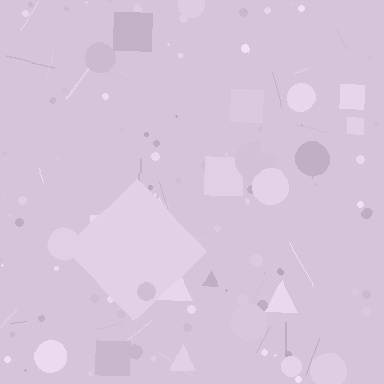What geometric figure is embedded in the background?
A diamond is embedded in the background.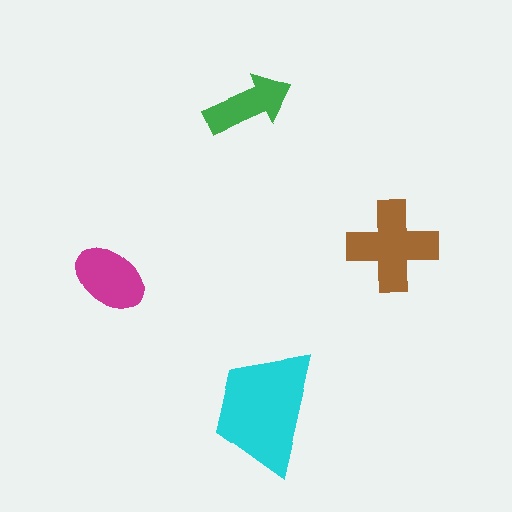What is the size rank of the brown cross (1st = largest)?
2nd.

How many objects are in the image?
There are 4 objects in the image.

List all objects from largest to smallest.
The cyan trapezoid, the brown cross, the magenta ellipse, the green arrow.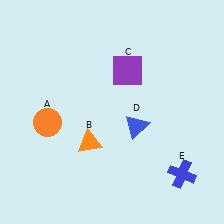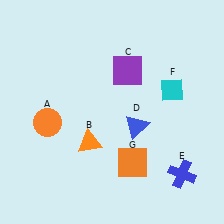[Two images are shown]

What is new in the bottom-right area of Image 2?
An orange square (G) was added in the bottom-right area of Image 2.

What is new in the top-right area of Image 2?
A cyan diamond (F) was added in the top-right area of Image 2.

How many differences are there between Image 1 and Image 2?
There are 2 differences between the two images.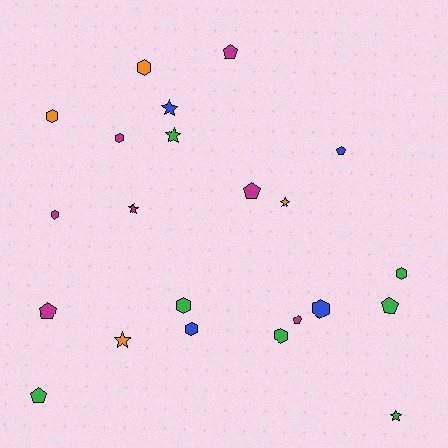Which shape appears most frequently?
Hexagon, with 9 objects.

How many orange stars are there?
There are 2 orange stars.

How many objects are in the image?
There are 22 objects.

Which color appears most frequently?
Magenta, with 7 objects.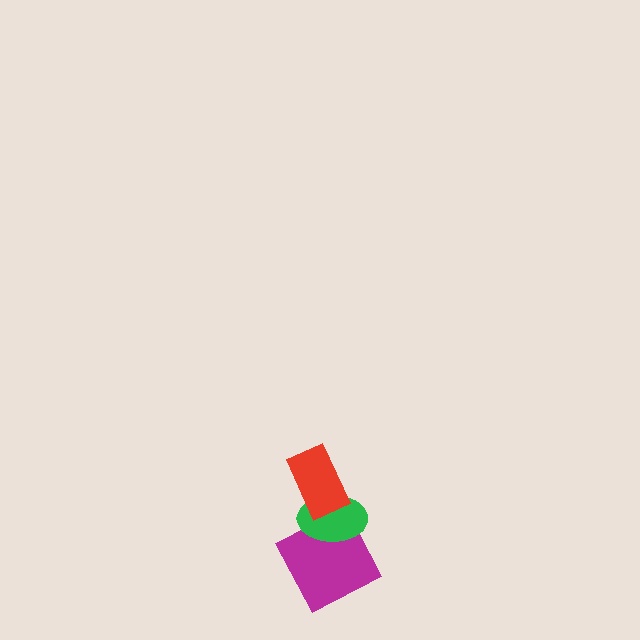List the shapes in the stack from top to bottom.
From top to bottom: the red rectangle, the green ellipse, the magenta square.